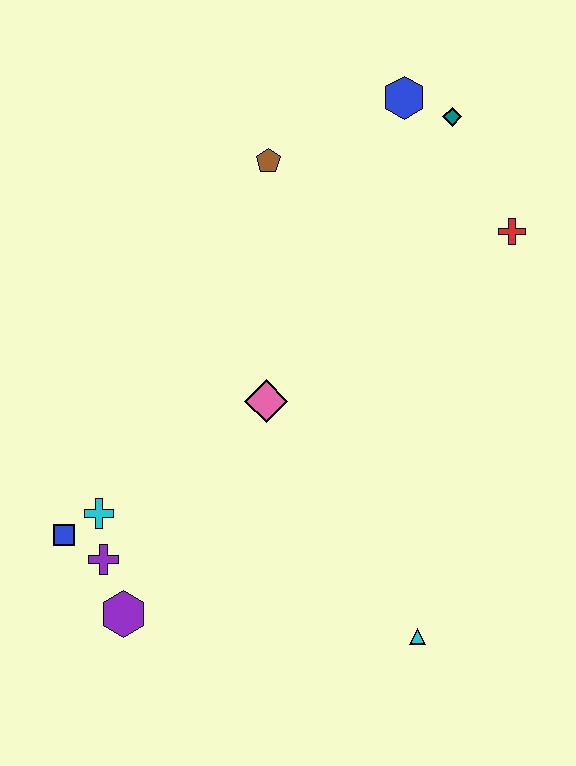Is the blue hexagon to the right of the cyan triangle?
No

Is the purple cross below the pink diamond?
Yes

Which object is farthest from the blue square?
The teal diamond is farthest from the blue square.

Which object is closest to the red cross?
The teal diamond is closest to the red cross.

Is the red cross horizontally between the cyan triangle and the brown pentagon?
No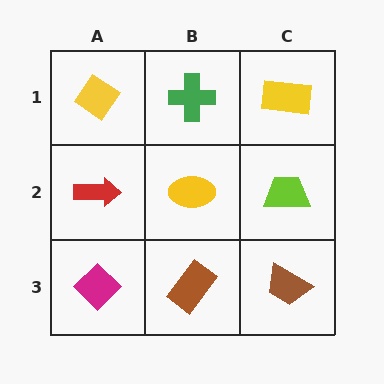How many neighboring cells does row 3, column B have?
3.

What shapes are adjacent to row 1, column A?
A red arrow (row 2, column A), a green cross (row 1, column B).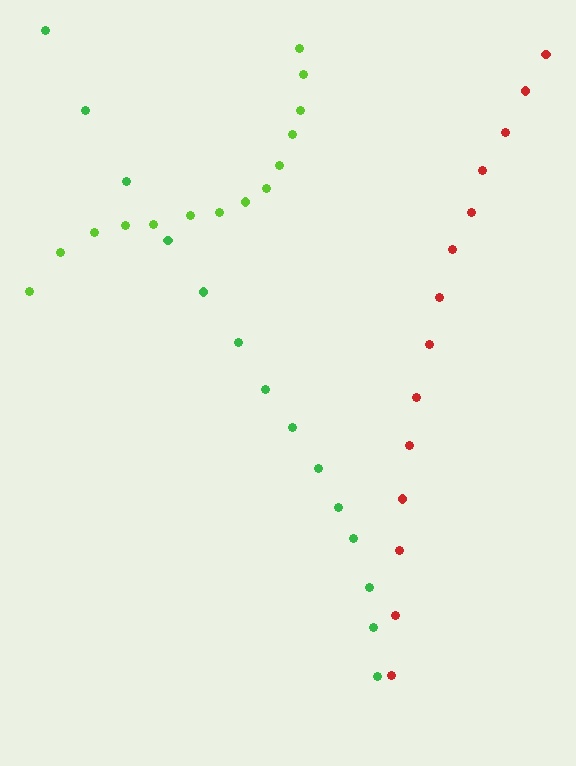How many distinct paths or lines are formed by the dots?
There are 3 distinct paths.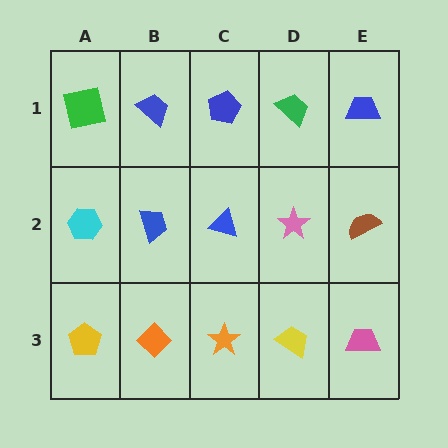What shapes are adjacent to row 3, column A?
A cyan hexagon (row 2, column A), an orange diamond (row 3, column B).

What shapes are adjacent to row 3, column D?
A pink star (row 2, column D), an orange star (row 3, column C), a pink trapezoid (row 3, column E).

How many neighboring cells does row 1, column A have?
2.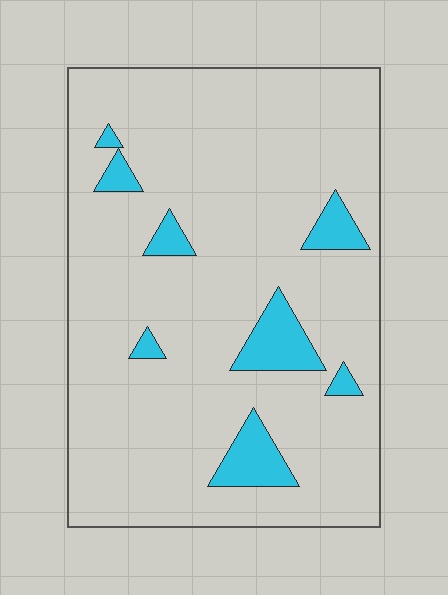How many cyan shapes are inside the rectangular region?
8.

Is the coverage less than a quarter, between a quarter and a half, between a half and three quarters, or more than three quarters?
Less than a quarter.